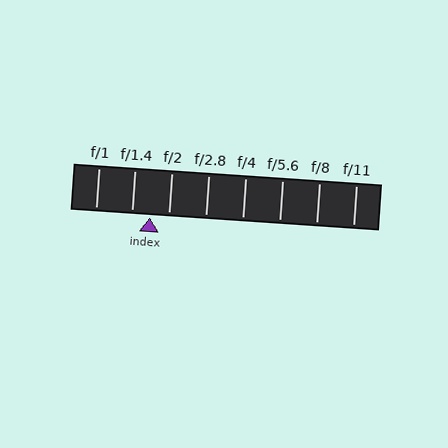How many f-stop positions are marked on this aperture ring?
There are 8 f-stop positions marked.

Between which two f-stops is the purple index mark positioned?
The index mark is between f/1.4 and f/2.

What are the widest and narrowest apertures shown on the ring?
The widest aperture shown is f/1 and the narrowest is f/11.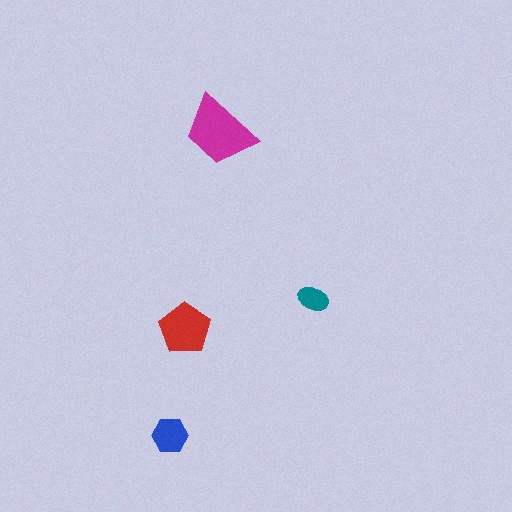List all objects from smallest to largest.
The teal ellipse, the blue hexagon, the red pentagon, the magenta trapezoid.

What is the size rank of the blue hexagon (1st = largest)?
3rd.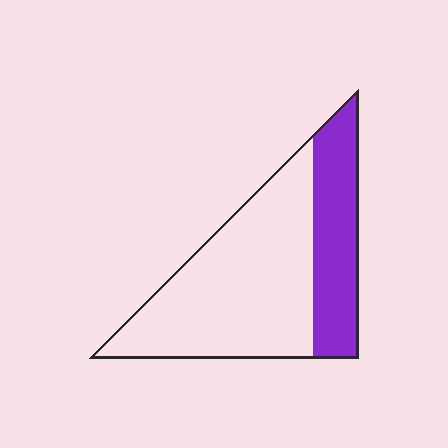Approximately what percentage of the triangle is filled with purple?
Approximately 30%.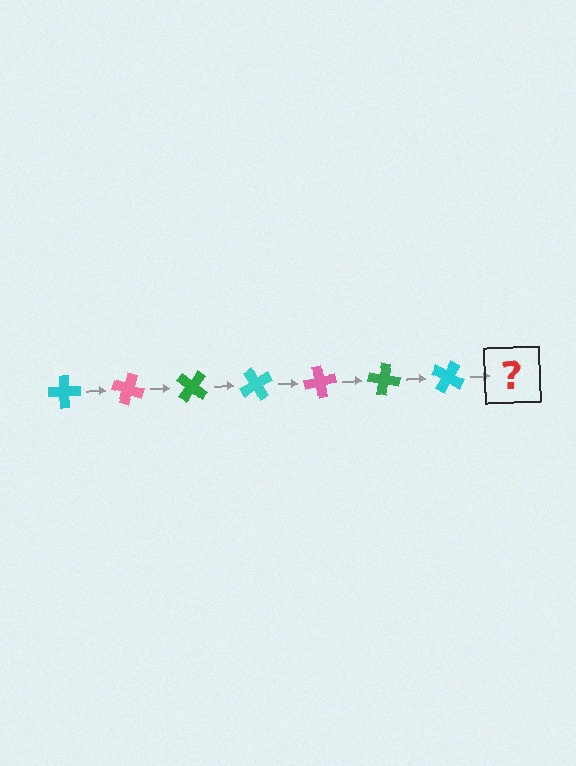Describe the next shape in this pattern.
It should be a pink cross, rotated 140 degrees from the start.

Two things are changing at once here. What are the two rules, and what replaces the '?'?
The two rules are that it rotates 20 degrees each step and the color cycles through cyan, pink, and green. The '?' should be a pink cross, rotated 140 degrees from the start.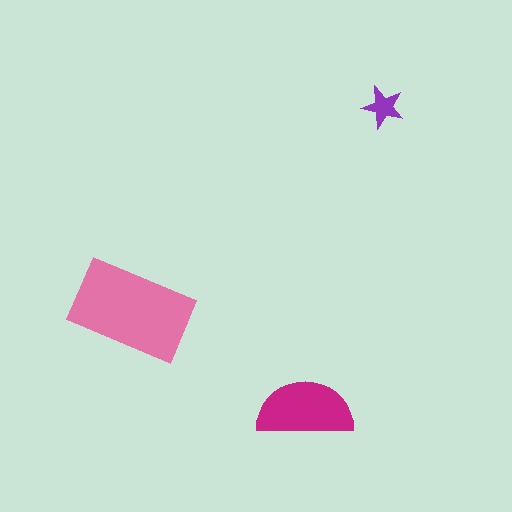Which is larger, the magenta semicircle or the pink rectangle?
The pink rectangle.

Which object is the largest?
The pink rectangle.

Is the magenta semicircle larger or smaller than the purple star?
Larger.